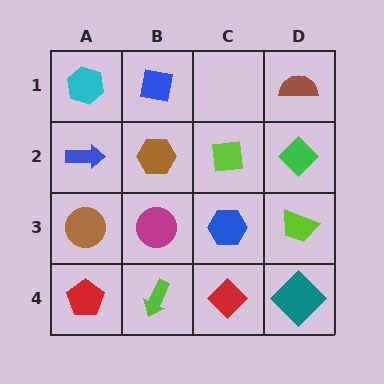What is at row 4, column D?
A teal diamond.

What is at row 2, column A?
A blue arrow.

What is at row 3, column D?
A lime trapezoid.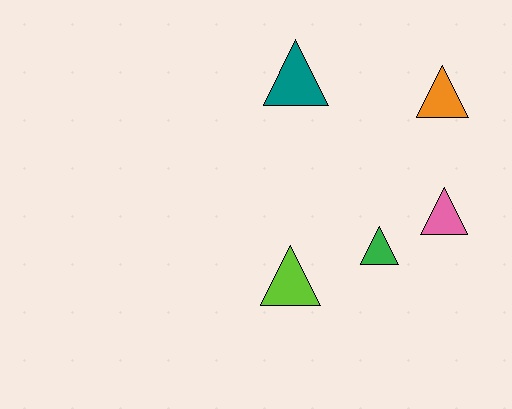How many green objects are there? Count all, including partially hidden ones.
There is 1 green object.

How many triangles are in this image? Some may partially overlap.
There are 5 triangles.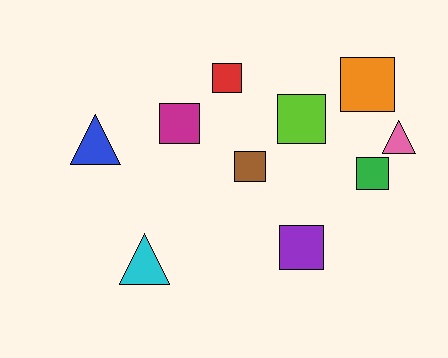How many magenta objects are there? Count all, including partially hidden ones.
There is 1 magenta object.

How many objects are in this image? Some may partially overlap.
There are 10 objects.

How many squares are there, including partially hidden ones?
There are 7 squares.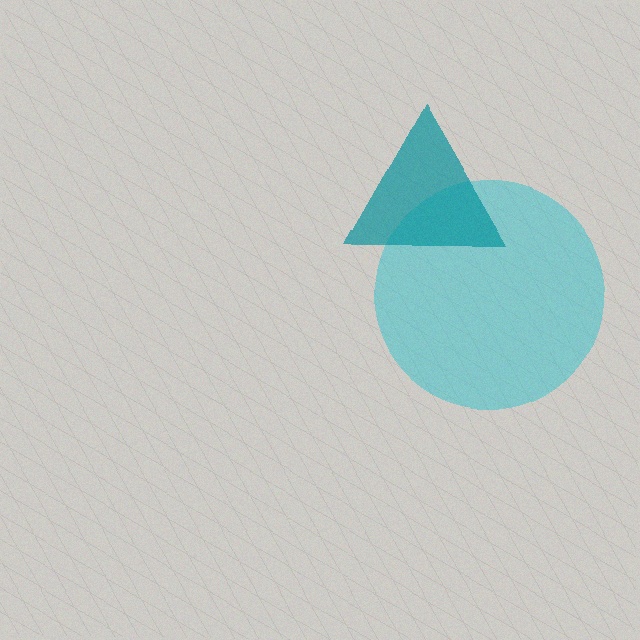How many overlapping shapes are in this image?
There are 2 overlapping shapes in the image.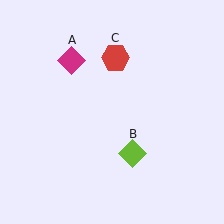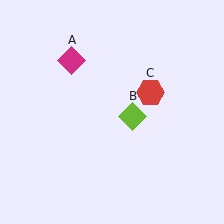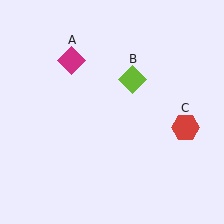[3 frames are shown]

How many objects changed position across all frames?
2 objects changed position: lime diamond (object B), red hexagon (object C).